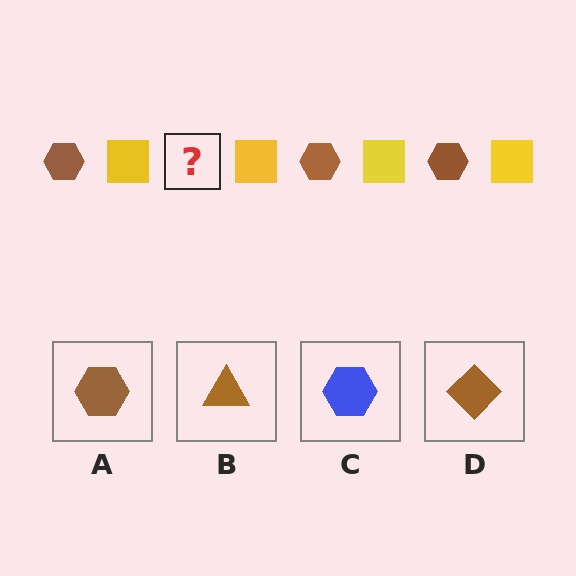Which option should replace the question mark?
Option A.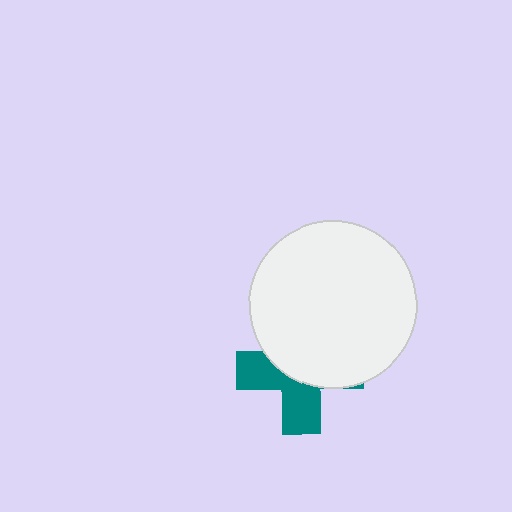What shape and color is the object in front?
The object in front is a white circle.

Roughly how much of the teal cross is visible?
A small part of it is visible (roughly 43%).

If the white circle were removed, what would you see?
You would see the complete teal cross.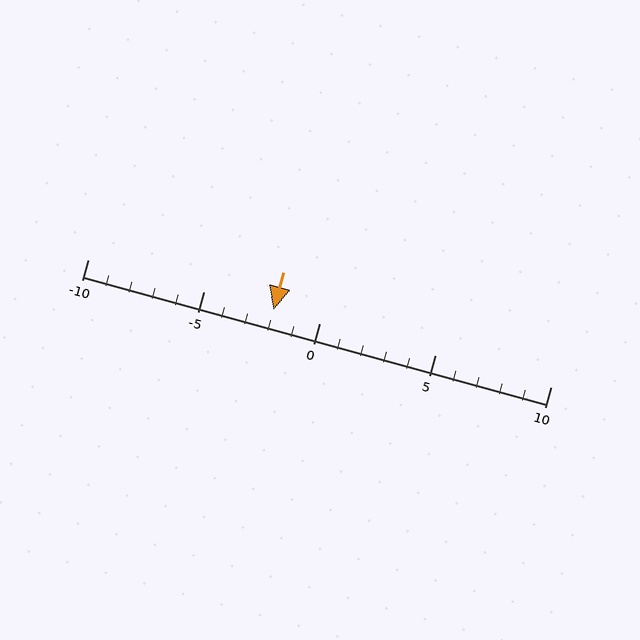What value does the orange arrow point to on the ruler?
The orange arrow points to approximately -2.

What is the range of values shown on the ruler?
The ruler shows values from -10 to 10.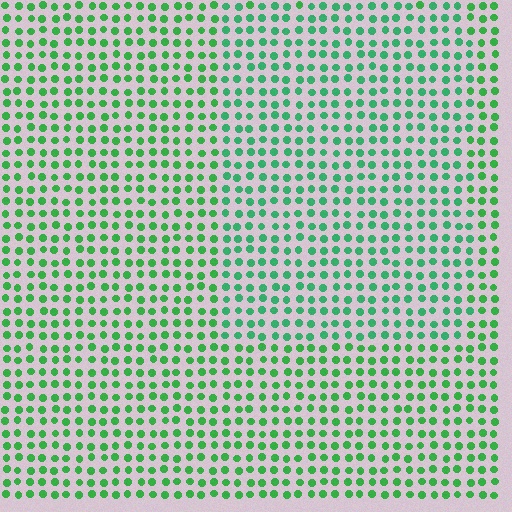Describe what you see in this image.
The image is filled with small green elements in a uniform arrangement. A rectangle-shaped region is visible where the elements are tinted to a slightly different hue, forming a subtle color boundary.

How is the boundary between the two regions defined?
The boundary is defined purely by a slight shift in hue (about 19 degrees). Spacing, size, and orientation are identical on both sides.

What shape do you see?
I see a rectangle.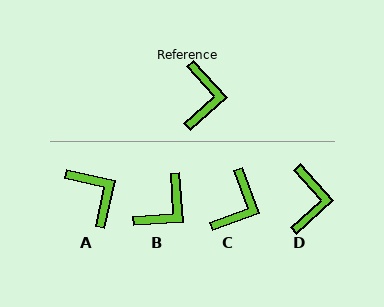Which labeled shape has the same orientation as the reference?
D.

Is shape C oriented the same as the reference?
No, it is off by about 22 degrees.